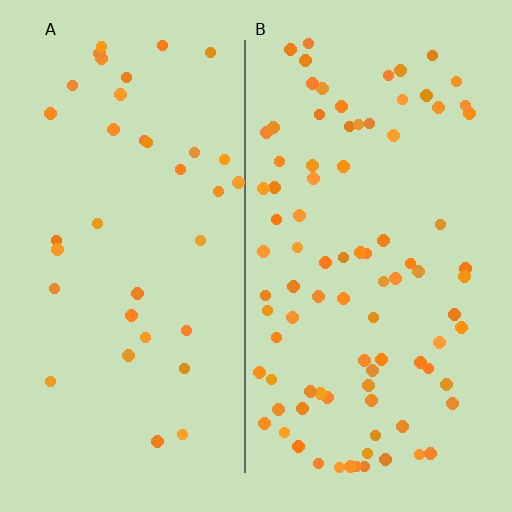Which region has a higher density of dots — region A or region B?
B (the right).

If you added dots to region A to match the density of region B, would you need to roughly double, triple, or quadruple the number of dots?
Approximately double.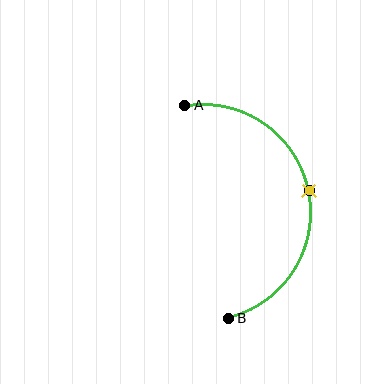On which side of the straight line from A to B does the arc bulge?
The arc bulges to the right of the straight line connecting A and B.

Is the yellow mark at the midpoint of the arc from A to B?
Yes. The yellow mark lies on the arc at equal arc-length from both A and B — it is the arc midpoint.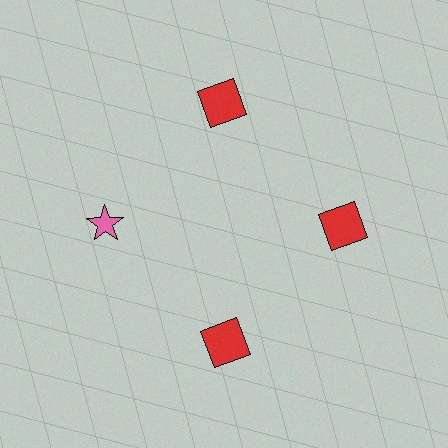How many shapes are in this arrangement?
There are 4 shapes arranged in a ring pattern.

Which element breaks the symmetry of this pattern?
The pink star at roughly the 9 o'clock position breaks the symmetry. All other shapes are red squares.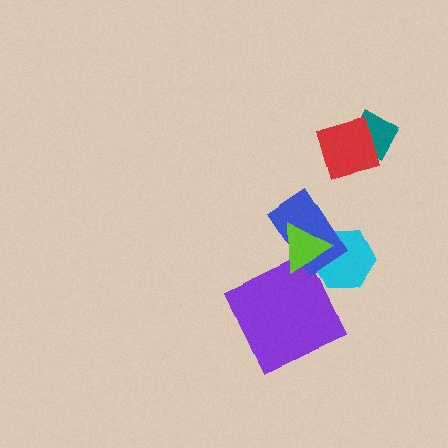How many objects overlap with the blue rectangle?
2 objects overlap with the blue rectangle.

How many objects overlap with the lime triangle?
2 objects overlap with the lime triangle.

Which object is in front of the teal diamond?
The red square is in front of the teal diamond.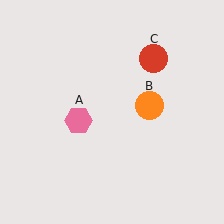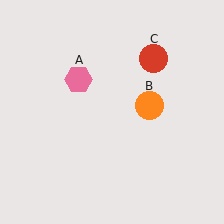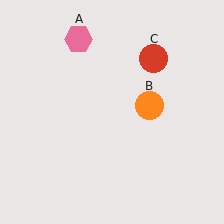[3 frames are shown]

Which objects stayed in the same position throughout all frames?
Orange circle (object B) and red circle (object C) remained stationary.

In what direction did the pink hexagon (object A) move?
The pink hexagon (object A) moved up.